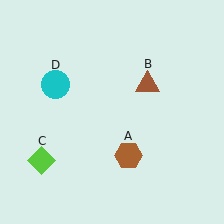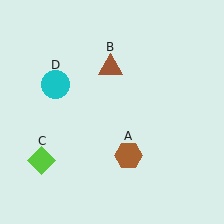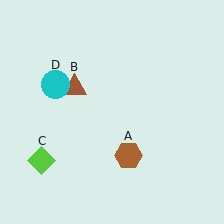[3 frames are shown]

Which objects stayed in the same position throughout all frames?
Brown hexagon (object A) and lime diamond (object C) and cyan circle (object D) remained stationary.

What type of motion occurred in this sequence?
The brown triangle (object B) rotated counterclockwise around the center of the scene.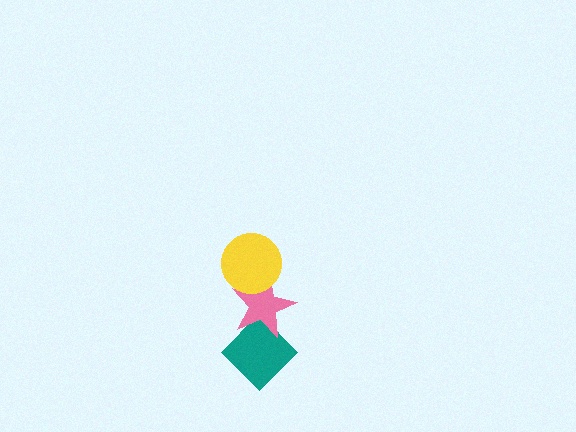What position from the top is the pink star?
The pink star is 2nd from the top.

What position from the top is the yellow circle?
The yellow circle is 1st from the top.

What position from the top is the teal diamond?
The teal diamond is 3rd from the top.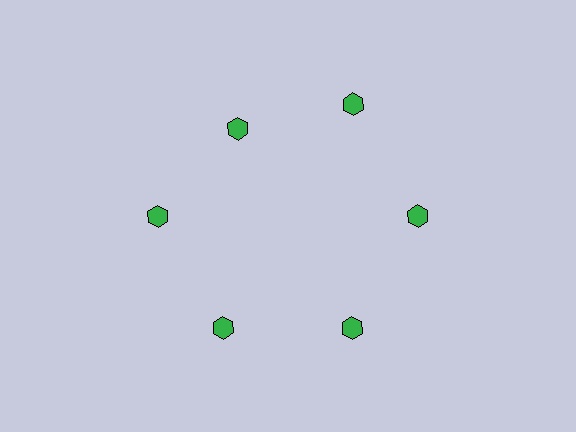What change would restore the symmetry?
The symmetry would be restored by moving it outward, back onto the ring so that all 6 hexagons sit at equal angles and equal distance from the center.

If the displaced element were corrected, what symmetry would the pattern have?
It would have 6-fold rotational symmetry — the pattern would map onto itself every 60 degrees.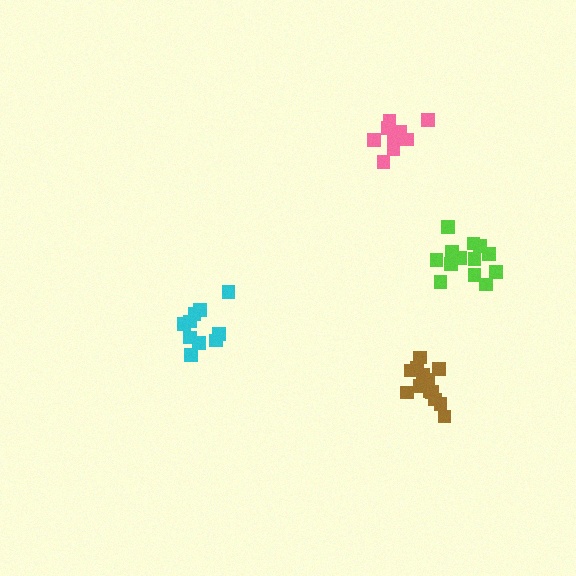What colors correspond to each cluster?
The clusters are colored: pink, lime, cyan, brown.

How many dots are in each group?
Group 1: 9 dots, Group 2: 13 dots, Group 3: 10 dots, Group 4: 13 dots (45 total).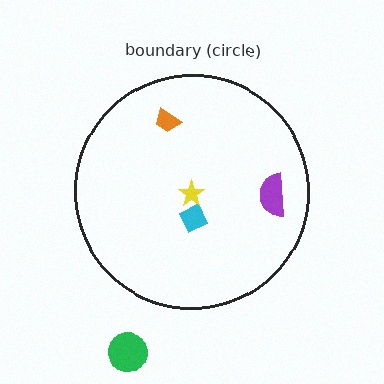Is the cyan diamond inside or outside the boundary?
Inside.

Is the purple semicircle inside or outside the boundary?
Inside.